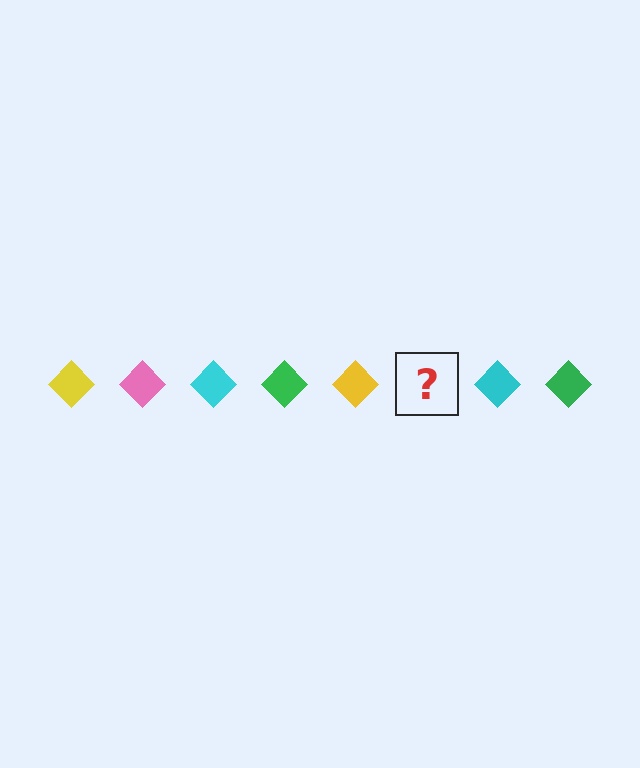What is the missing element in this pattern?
The missing element is a pink diamond.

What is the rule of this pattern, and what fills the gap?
The rule is that the pattern cycles through yellow, pink, cyan, green diamonds. The gap should be filled with a pink diamond.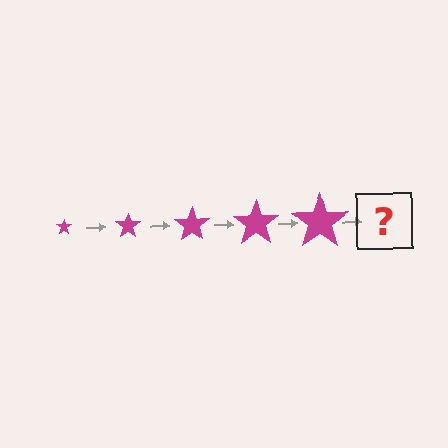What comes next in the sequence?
The next element should be a magenta star, larger than the previous one.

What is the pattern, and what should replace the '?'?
The pattern is that the star gets progressively larger each step. The '?' should be a magenta star, larger than the previous one.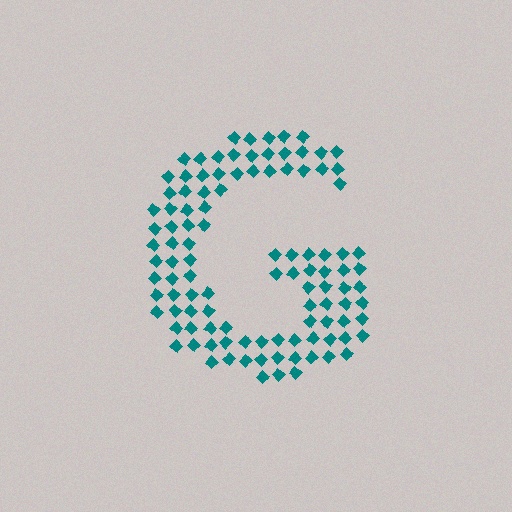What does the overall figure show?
The overall figure shows the letter G.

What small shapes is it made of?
It is made of small diamonds.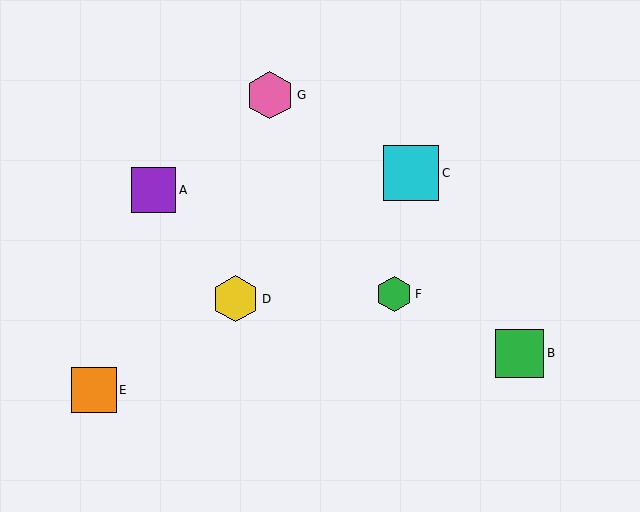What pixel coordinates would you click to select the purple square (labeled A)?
Click at (154, 190) to select the purple square A.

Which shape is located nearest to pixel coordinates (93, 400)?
The orange square (labeled E) at (94, 390) is nearest to that location.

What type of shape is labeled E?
Shape E is an orange square.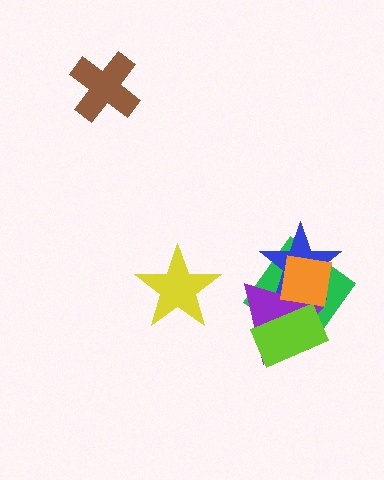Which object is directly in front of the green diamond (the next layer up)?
The blue star is directly in front of the green diamond.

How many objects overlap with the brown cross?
0 objects overlap with the brown cross.